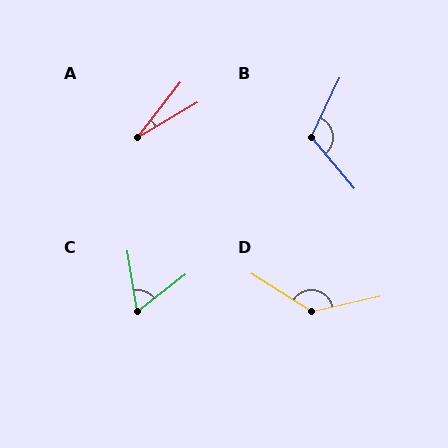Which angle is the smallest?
A, at approximately 22 degrees.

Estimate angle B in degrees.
Approximately 114 degrees.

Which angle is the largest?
D, at approximately 135 degrees.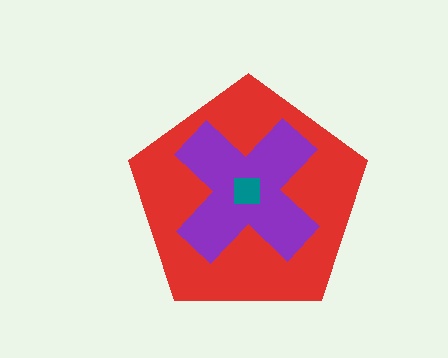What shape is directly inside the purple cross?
The teal square.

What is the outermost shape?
The red pentagon.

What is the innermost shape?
The teal square.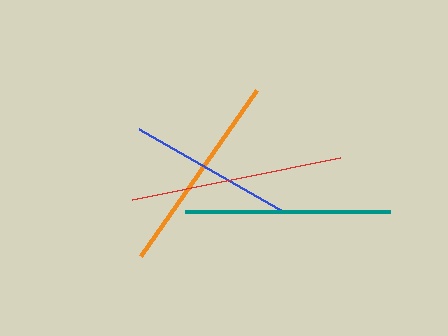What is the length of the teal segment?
The teal segment is approximately 205 pixels long.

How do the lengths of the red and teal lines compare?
The red and teal lines are approximately the same length.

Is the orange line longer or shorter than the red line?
The red line is longer than the orange line.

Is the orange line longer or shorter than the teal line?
The teal line is longer than the orange line.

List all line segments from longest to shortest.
From longest to shortest: red, teal, orange, blue.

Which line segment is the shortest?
The blue line is the shortest at approximately 167 pixels.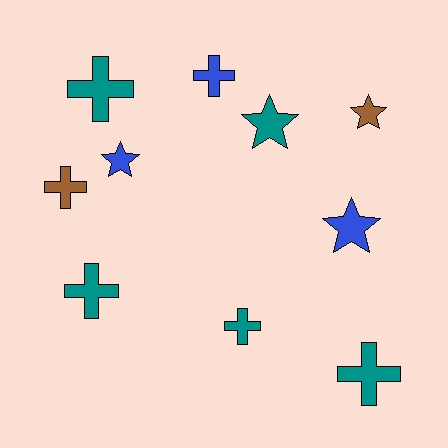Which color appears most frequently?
Teal, with 5 objects.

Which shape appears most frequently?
Cross, with 6 objects.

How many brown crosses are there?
There is 1 brown cross.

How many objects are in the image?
There are 10 objects.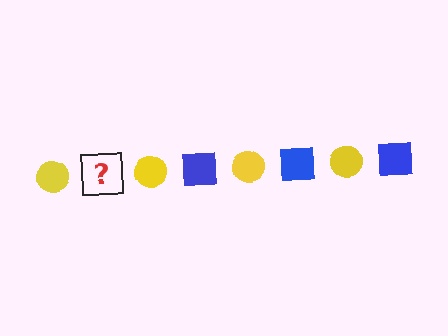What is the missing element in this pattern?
The missing element is a blue square.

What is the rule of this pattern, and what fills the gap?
The rule is that the pattern alternates between yellow circle and blue square. The gap should be filled with a blue square.